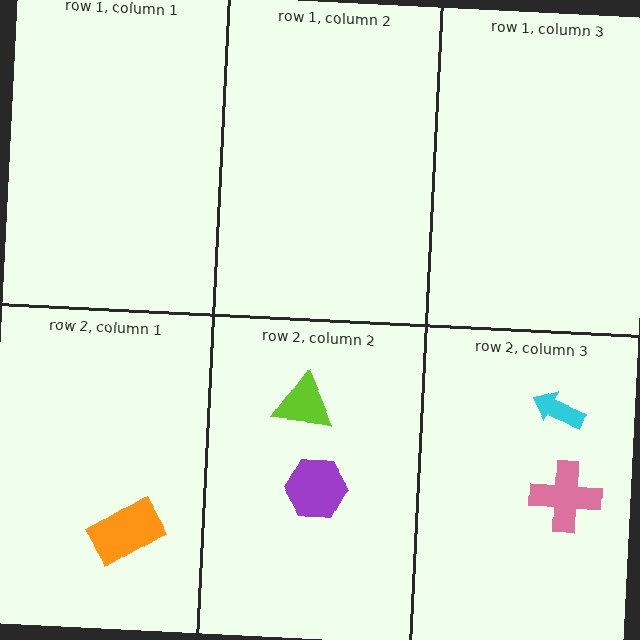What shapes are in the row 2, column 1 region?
The orange rectangle.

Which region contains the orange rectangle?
The row 2, column 1 region.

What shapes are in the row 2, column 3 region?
The pink cross, the cyan arrow.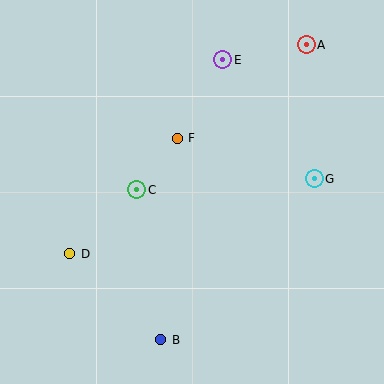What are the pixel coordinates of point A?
Point A is at (306, 45).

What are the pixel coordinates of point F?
Point F is at (177, 138).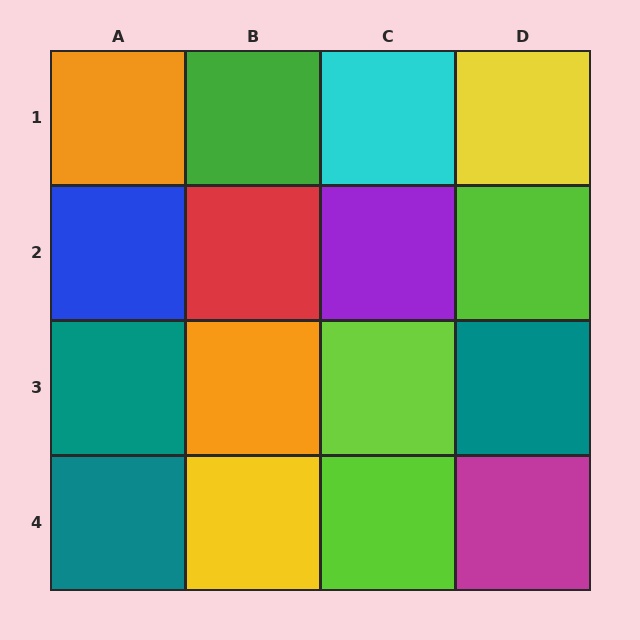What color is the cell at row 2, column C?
Purple.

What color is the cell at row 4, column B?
Yellow.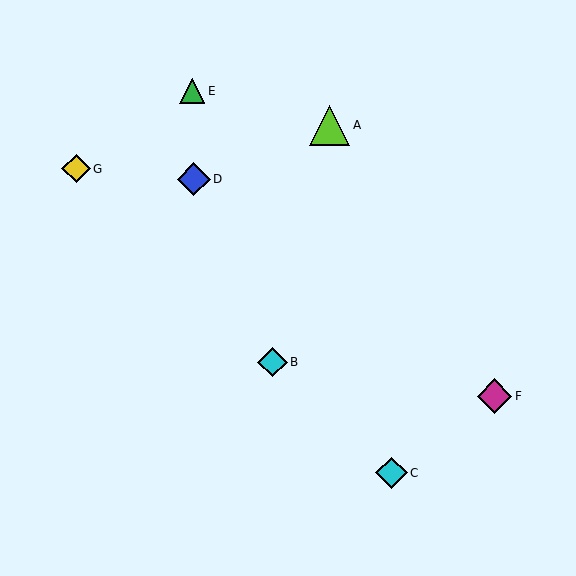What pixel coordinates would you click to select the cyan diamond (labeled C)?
Click at (391, 473) to select the cyan diamond C.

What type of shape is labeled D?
Shape D is a blue diamond.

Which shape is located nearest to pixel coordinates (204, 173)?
The blue diamond (labeled D) at (194, 179) is nearest to that location.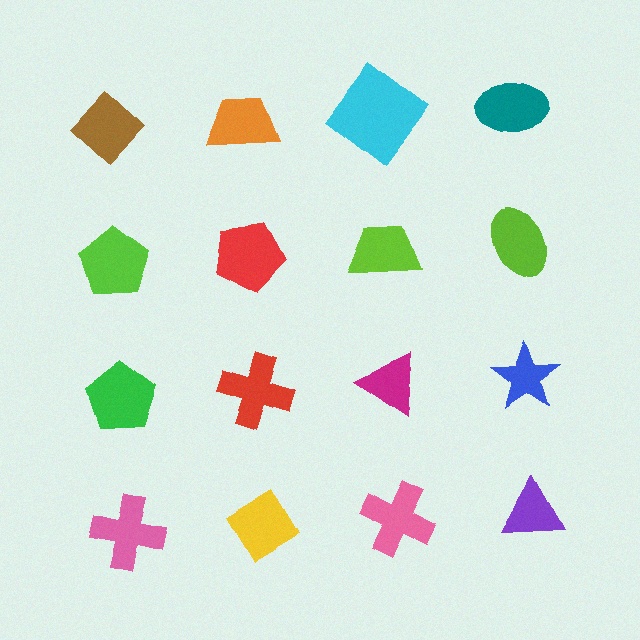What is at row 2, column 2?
A red pentagon.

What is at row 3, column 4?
A blue star.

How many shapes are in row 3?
4 shapes.